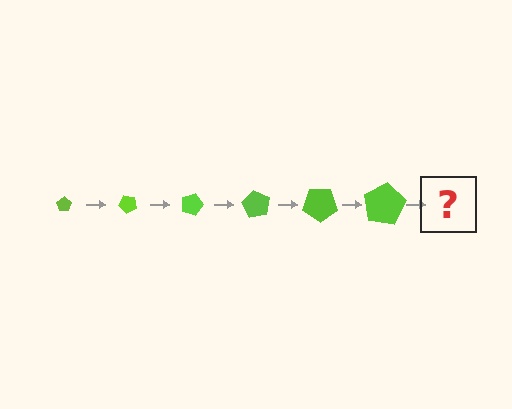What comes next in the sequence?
The next element should be a pentagon, larger than the previous one and rotated 270 degrees from the start.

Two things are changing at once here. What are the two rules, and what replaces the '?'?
The two rules are that the pentagon grows larger each step and it rotates 45 degrees each step. The '?' should be a pentagon, larger than the previous one and rotated 270 degrees from the start.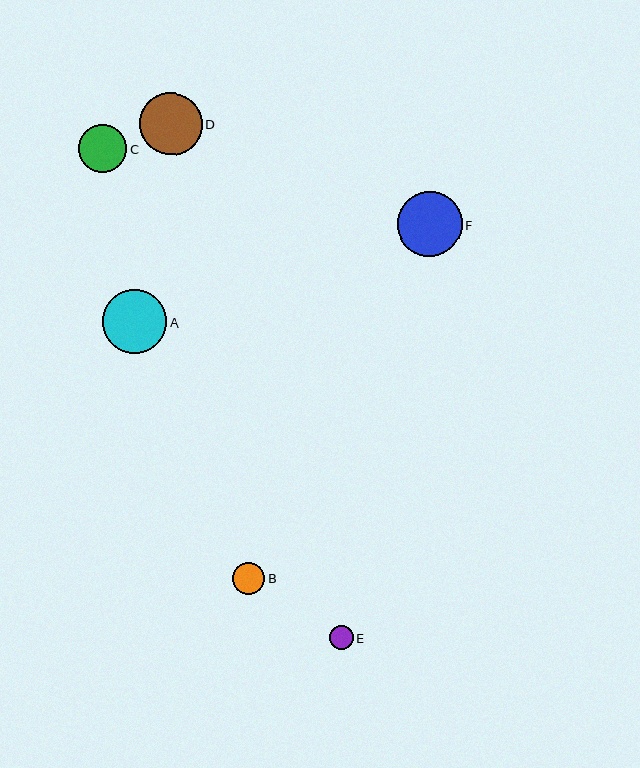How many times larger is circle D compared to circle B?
Circle D is approximately 1.9 times the size of circle B.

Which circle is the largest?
Circle F is the largest with a size of approximately 65 pixels.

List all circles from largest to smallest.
From largest to smallest: F, A, D, C, B, E.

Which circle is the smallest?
Circle E is the smallest with a size of approximately 24 pixels.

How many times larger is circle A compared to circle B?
Circle A is approximately 2.0 times the size of circle B.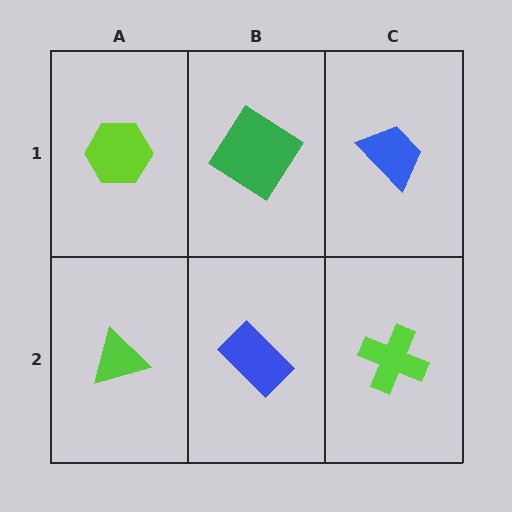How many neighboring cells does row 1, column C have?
2.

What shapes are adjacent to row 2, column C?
A blue trapezoid (row 1, column C), a blue rectangle (row 2, column B).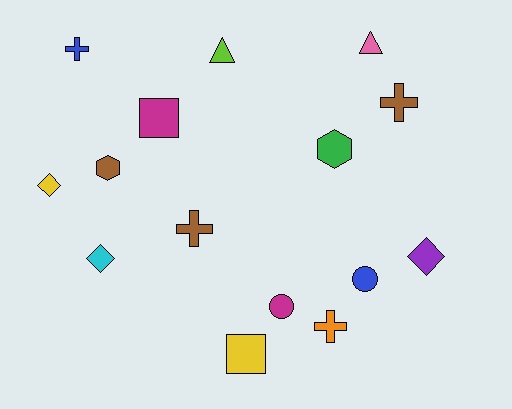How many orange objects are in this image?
There is 1 orange object.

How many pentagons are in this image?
There are no pentagons.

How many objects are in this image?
There are 15 objects.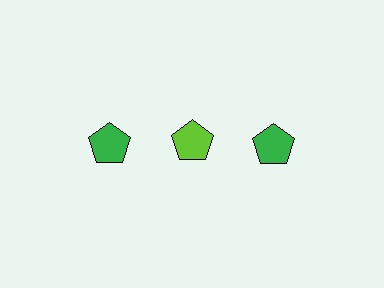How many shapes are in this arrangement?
There are 3 shapes arranged in a grid pattern.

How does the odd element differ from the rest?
It has a different color: lime instead of green.